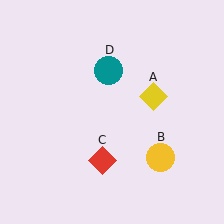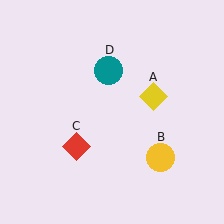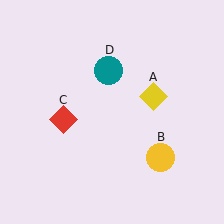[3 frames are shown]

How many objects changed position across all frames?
1 object changed position: red diamond (object C).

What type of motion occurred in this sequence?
The red diamond (object C) rotated clockwise around the center of the scene.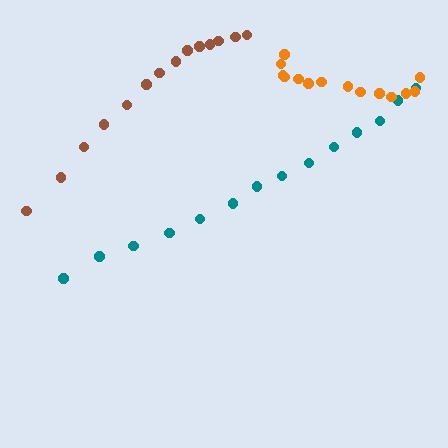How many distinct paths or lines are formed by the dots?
There are 3 distinct paths.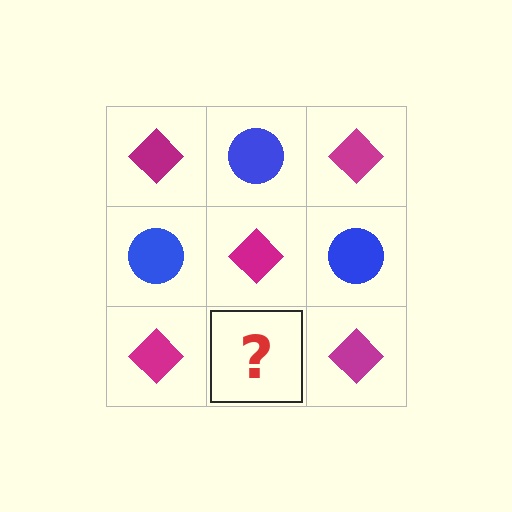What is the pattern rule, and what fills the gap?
The rule is that it alternates magenta diamond and blue circle in a checkerboard pattern. The gap should be filled with a blue circle.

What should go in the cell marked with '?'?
The missing cell should contain a blue circle.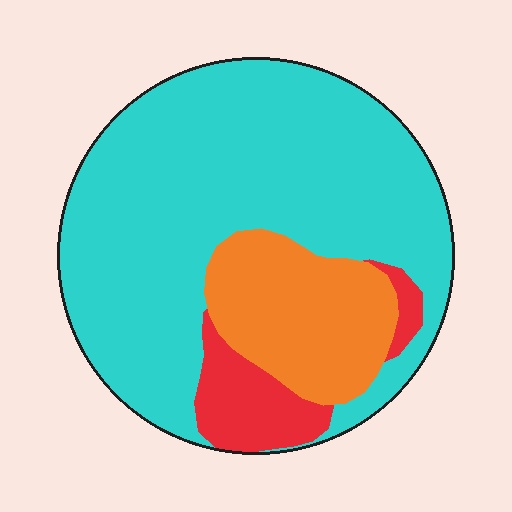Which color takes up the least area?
Red, at roughly 10%.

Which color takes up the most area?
Cyan, at roughly 70%.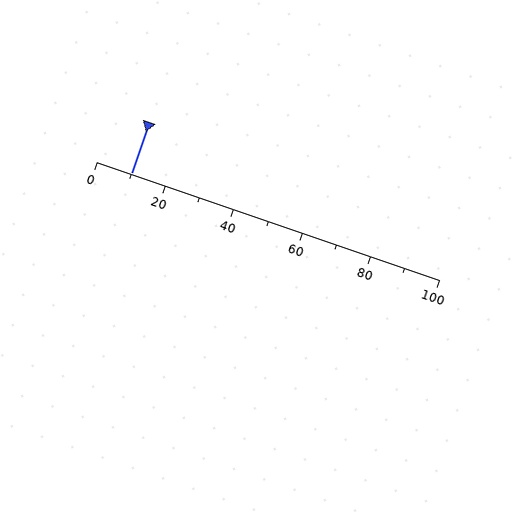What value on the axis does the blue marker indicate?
The marker indicates approximately 10.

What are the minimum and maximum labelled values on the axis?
The axis runs from 0 to 100.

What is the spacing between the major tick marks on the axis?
The major ticks are spaced 20 apart.